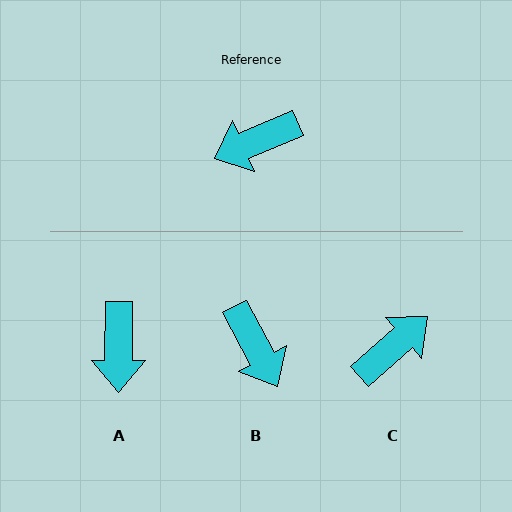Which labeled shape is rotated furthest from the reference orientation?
C, about 162 degrees away.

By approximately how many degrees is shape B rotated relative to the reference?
Approximately 95 degrees counter-clockwise.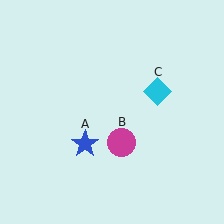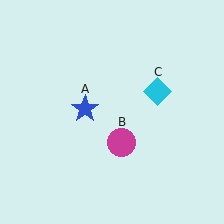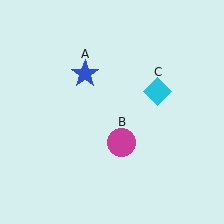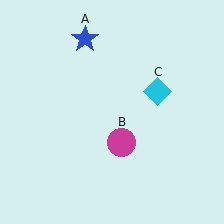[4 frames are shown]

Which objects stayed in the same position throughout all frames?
Magenta circle (object B) and cyan diamond (object C) remained stationary.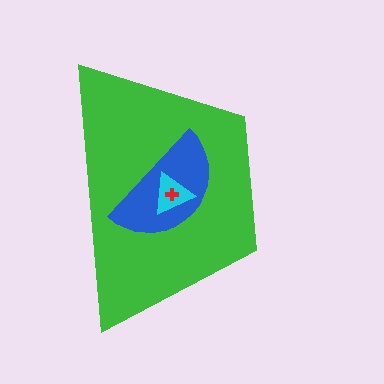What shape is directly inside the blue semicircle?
The cyan triangle.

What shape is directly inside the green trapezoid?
The blue semicircle.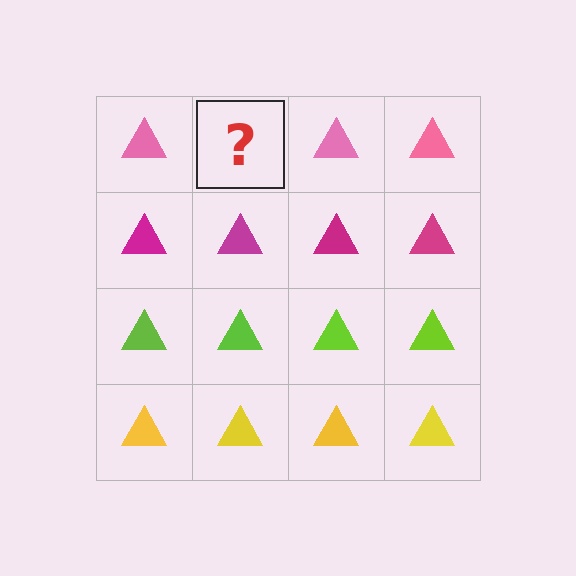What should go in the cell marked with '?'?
The missing cell should contain a pink triangle.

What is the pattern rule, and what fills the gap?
The rule is that each row has a consistent color. The gap should be filled with a pink triangle.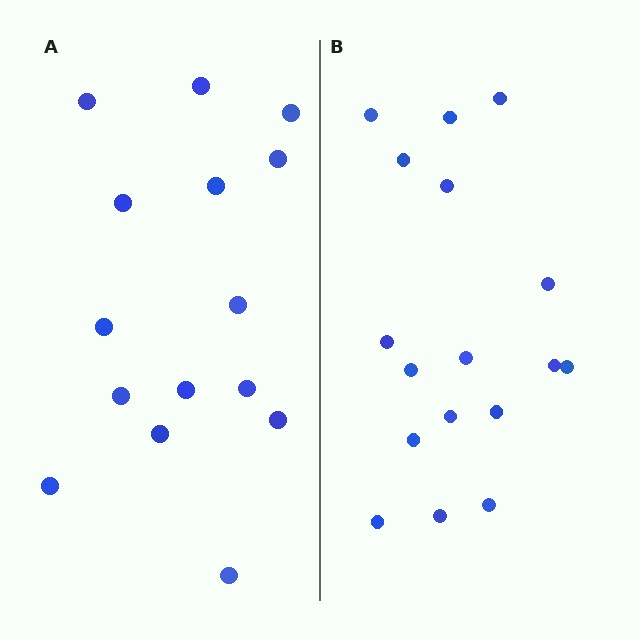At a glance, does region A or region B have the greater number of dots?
Region B (the right region) has more dots.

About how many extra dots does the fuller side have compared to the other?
Region B has just a few more — roughly 2 or 3 more dots than region A.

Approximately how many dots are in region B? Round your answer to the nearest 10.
About 20 dots. (The exact count is 17, which rounds to 20.)